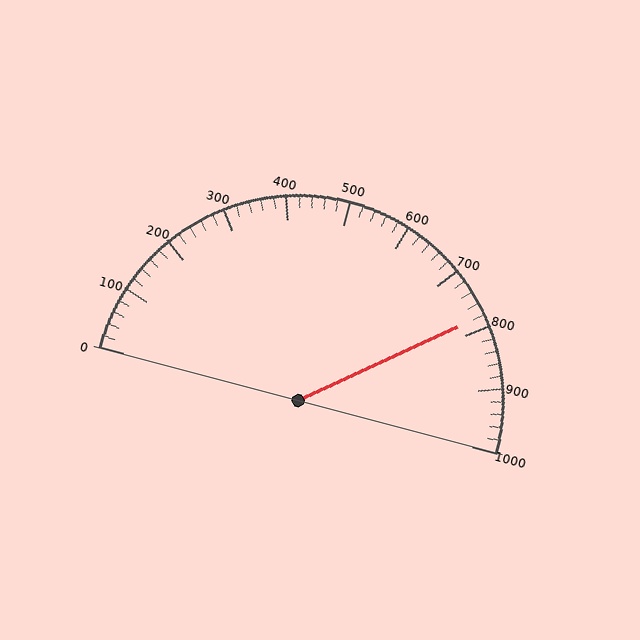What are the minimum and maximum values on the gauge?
The gauge ranges from 0 to 1000.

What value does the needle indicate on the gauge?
The needle indicates approximately 780.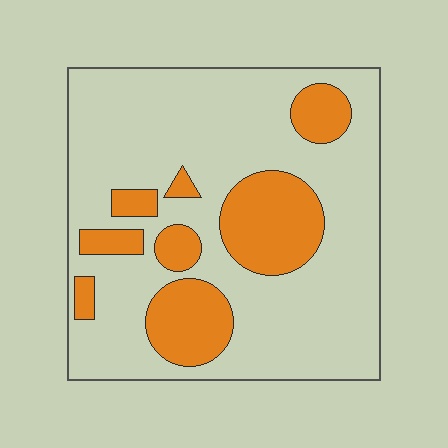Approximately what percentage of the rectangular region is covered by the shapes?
Approximately 25%.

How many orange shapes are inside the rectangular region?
8.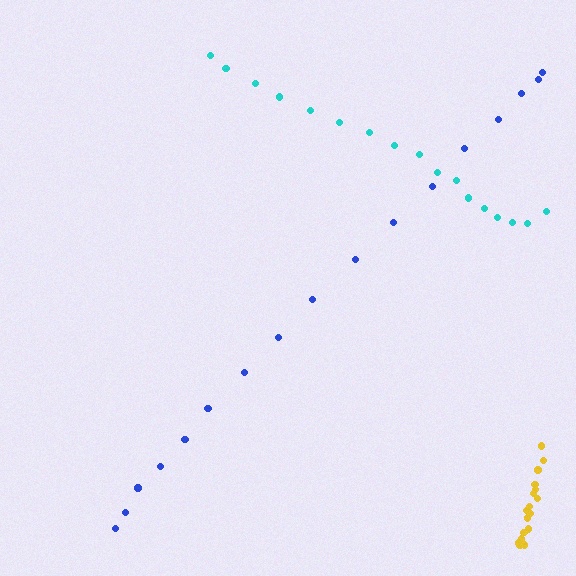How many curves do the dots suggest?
There are 3 distinct paths.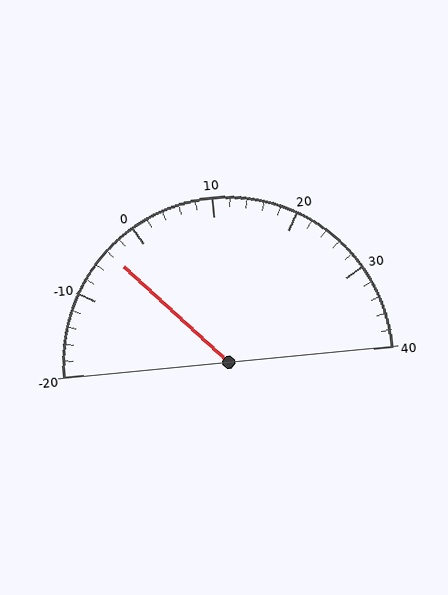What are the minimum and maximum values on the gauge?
The gauge ranges from -20 to 40.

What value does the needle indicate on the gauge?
The needle indicates approximately -4.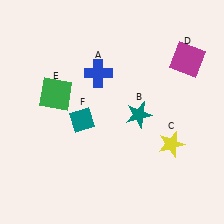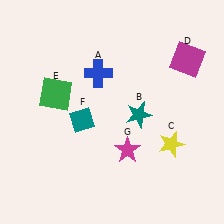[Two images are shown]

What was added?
A magenta star (G) was added in Image 2.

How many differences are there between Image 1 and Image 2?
There is 1 difference between the two images.